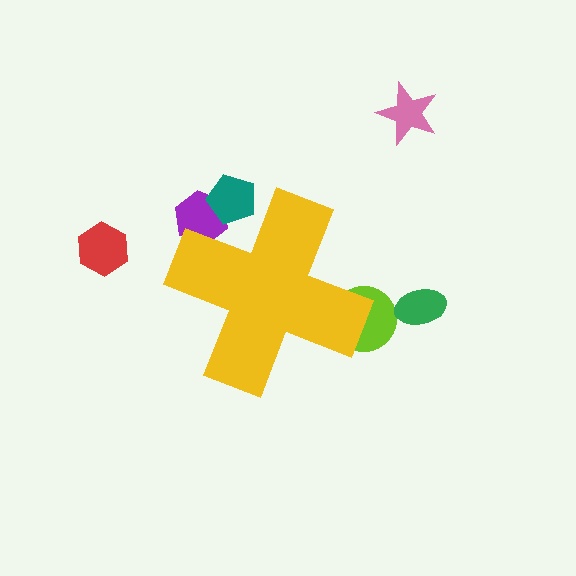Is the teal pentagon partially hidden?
Yes, the teal pentagon is partially hidden behind the yellow cross.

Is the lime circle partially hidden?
Yes, the lime circle is partially hidden behind the yellow cross.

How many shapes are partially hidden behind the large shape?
3 shapes are partially hidden.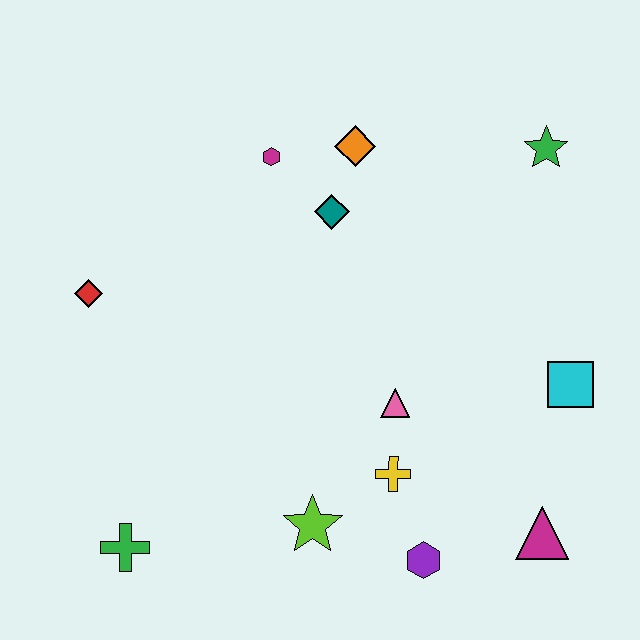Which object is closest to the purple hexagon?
The yellow cross is closest to the purple hexagon.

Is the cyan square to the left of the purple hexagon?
No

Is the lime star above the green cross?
Yes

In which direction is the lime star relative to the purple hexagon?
The lime star is to the left of the purple hexagon.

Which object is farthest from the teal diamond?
The green cross is farthest from the teal diamond.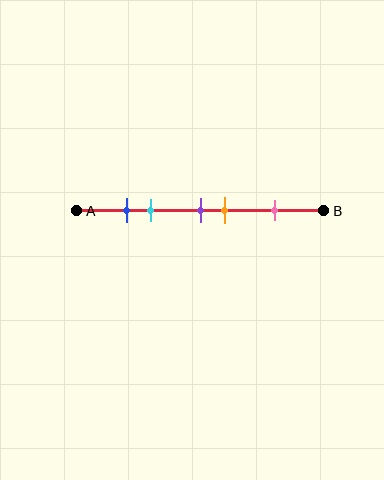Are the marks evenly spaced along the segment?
No, the marks are not evenly spaced.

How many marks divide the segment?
There are 5 marks dividing the segment.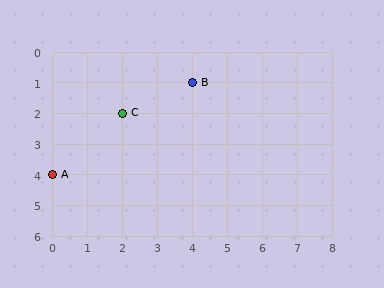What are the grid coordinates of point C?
Point C is at grid coordinates (2, 2).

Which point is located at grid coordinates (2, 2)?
Point C is at (2, 2).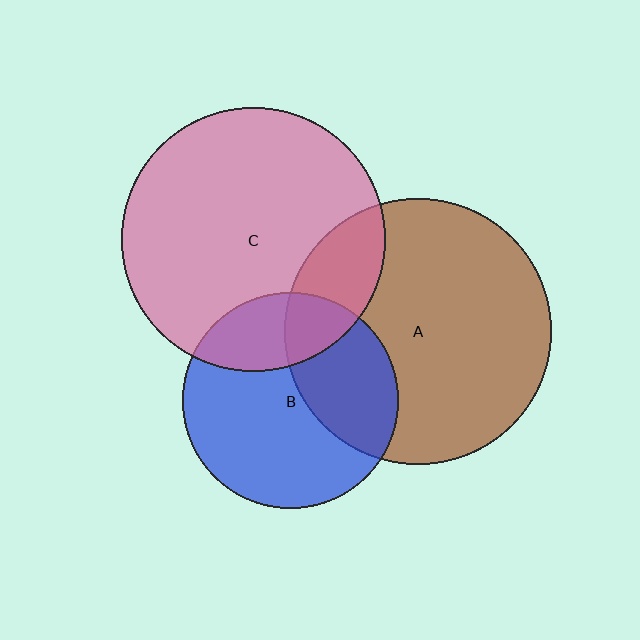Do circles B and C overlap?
Yes.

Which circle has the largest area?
Circle A (brown).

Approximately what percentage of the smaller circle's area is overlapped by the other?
Approximately 25%.